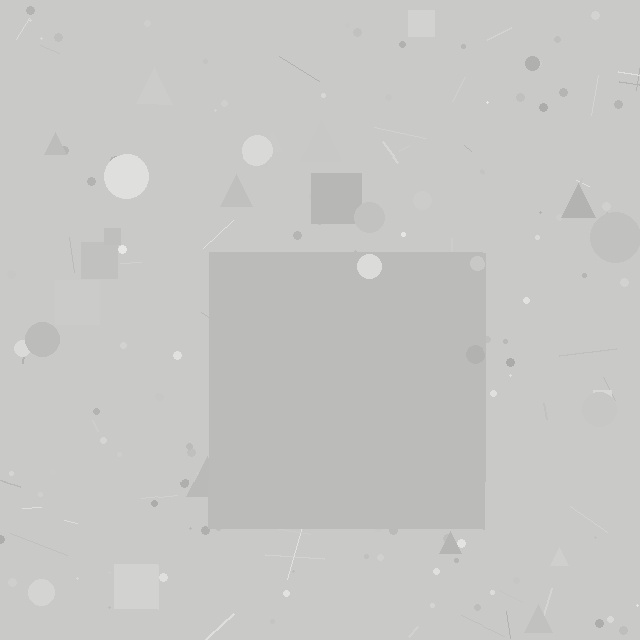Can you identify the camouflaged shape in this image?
The camouflaged shape is a square.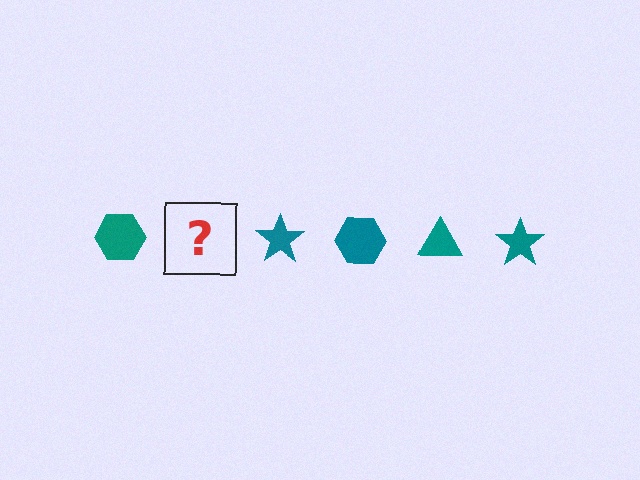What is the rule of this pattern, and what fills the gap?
The rule is that the pattern cycles through hexagon, triangle, star shapes in teal. The gap should be filled with a teal triangle.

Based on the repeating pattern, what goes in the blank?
The blank should be a teal triangle.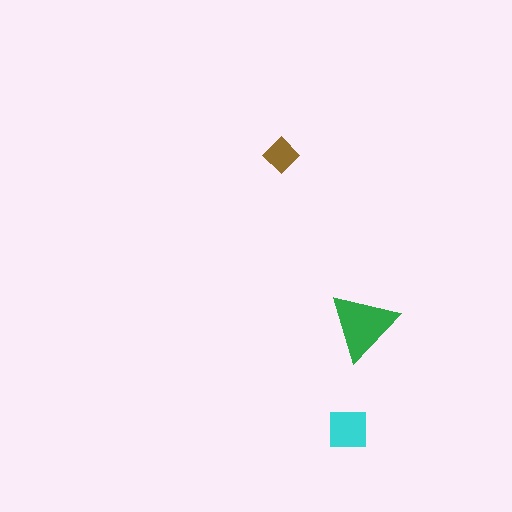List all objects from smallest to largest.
The brown diamond, the cyan square, the green triangle.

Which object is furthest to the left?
The brown diamond is leftmost.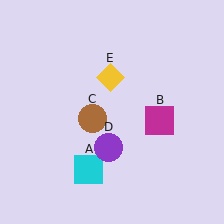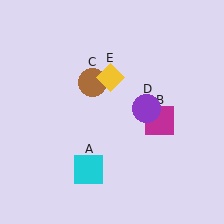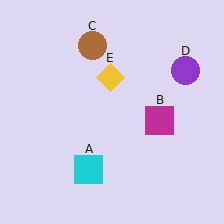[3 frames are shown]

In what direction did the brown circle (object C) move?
The brown circle (object C) moved up.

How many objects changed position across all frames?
2 objects changed position: brown circle (object C), purple circle (object D).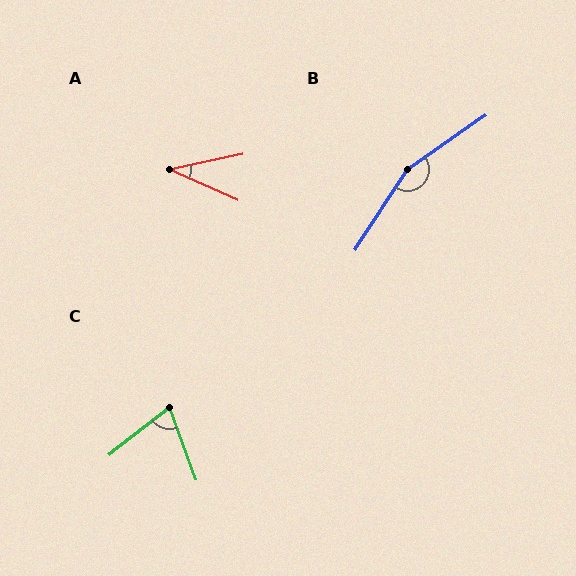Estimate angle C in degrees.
Approximately 72 degrees.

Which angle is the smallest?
A, at approximately 36 degrees.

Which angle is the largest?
B, at approximately 158 degrees.